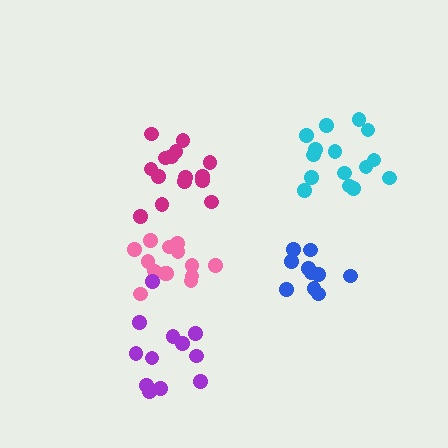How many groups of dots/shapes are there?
There are 5 groups.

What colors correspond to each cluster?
The clusters are colored: cyan, pink, magenta, blue, purple.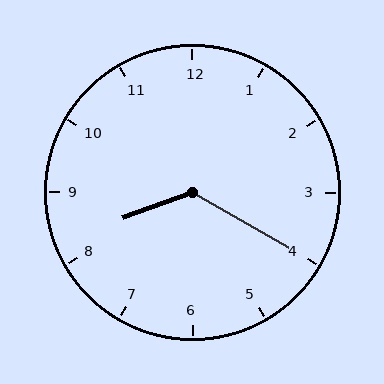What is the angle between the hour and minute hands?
Approximately 130 degrees.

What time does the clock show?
8:20.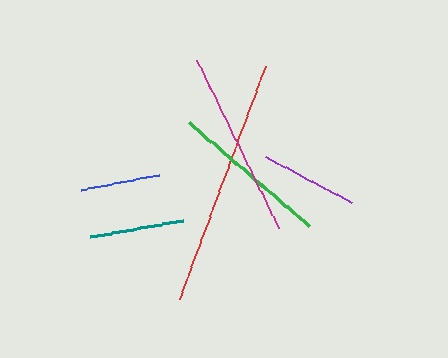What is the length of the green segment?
The green segment is approximately 158 pixels long.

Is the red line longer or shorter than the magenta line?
The red line is longer than the magenta line.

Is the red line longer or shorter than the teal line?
The red line is longer than the teal line.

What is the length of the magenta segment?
The magenta segment is approximately 187 pixels long.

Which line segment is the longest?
The red line is the longest at approximately 248 pixels.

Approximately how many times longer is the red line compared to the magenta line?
The red line is approximately 1.3 times the length of the magenta line.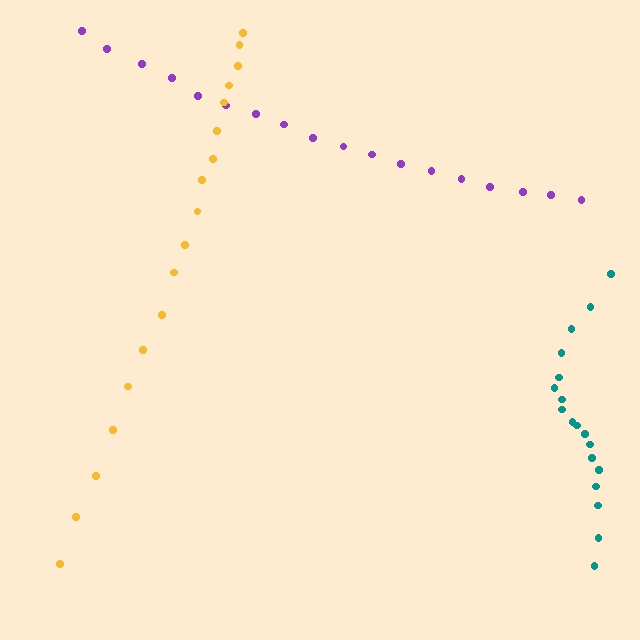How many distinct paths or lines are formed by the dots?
There are 3 distinct paths.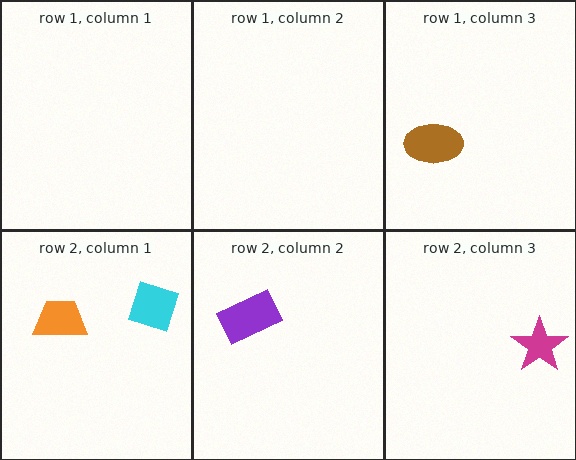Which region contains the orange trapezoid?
The row 2, column 1 region.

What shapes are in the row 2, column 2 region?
The purple rectangle.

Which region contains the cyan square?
The row 2, column 1 region.